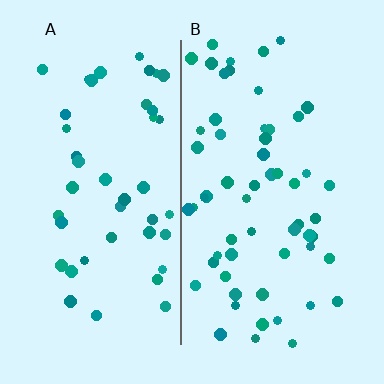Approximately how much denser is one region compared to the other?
Approximately 1.3× — region B over region A.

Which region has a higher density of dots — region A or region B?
B (the right).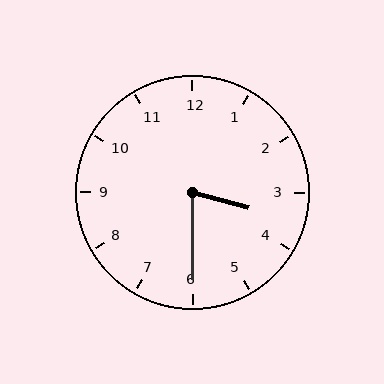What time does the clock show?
3:30.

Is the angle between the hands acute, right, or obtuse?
It is acute.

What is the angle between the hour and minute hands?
Approximately 75 degrees.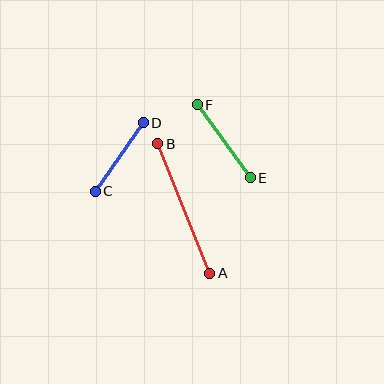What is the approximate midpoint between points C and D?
The midpoint is at approximately (119, 157) pixels.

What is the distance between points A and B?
The distance is approximately 140 pixels.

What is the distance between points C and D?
The distance is approximately 84 pixels.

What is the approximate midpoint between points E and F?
The midpoint is at approximately (224, 141) pixels.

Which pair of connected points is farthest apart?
Points A and B are farthest apart.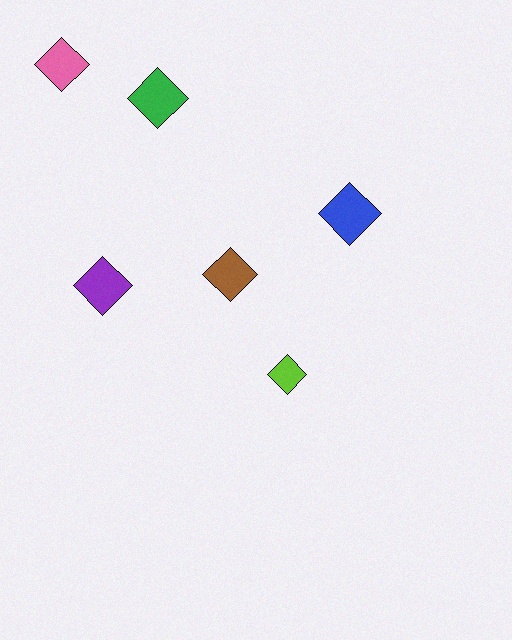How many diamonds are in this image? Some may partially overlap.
There are 6 diamonds.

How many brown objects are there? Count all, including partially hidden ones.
There is 1 brown object.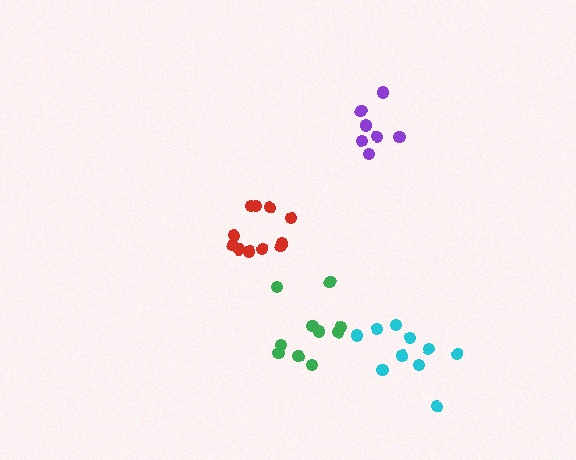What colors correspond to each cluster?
The clusters are colored: red, purple, green, cyan.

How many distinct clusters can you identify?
There are 4 distinct clusters.